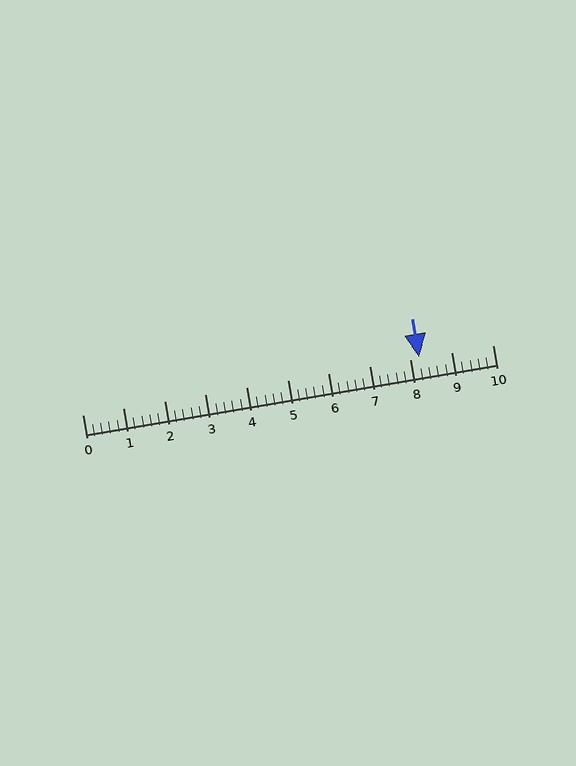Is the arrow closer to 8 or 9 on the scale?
The arrow is closer to 8.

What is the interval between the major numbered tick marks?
The major tick marks are spaced 1 units apart.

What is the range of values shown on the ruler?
The ruler shows values from 0 to 10.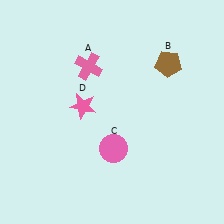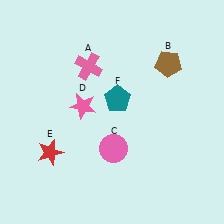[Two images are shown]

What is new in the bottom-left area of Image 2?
A red star (E) was added in the bottom-left area of Image 2.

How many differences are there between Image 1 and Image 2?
There are 2 differences between the two images.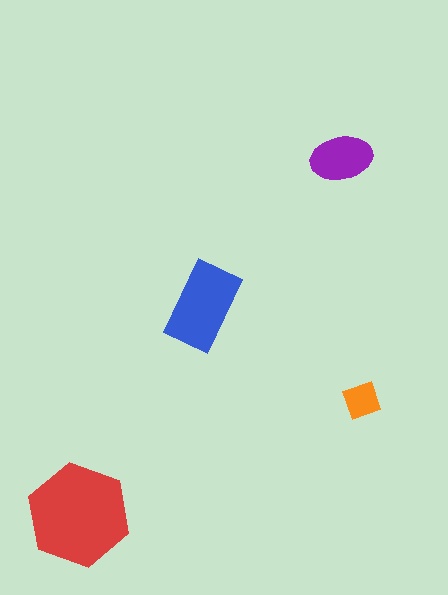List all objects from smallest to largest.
The orange diamond, the purple ellipse, the blue rectangle, the red hexagon.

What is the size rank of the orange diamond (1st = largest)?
4th.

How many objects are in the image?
There are 4 objects in the image.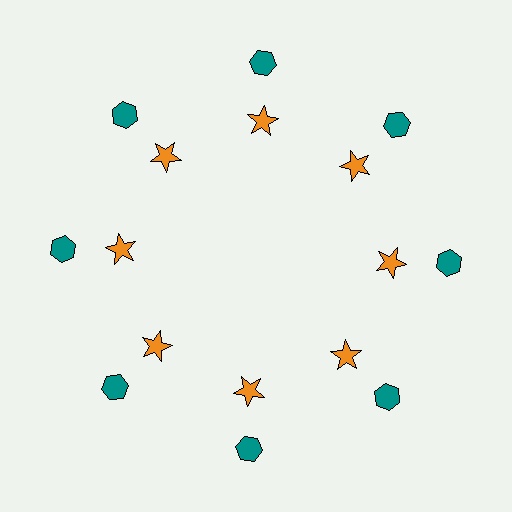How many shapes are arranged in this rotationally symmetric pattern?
There are 16 shapes, arranged in 8 groups of 2.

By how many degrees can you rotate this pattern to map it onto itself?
The pattern maps onto itself every 45 degrees of rotation.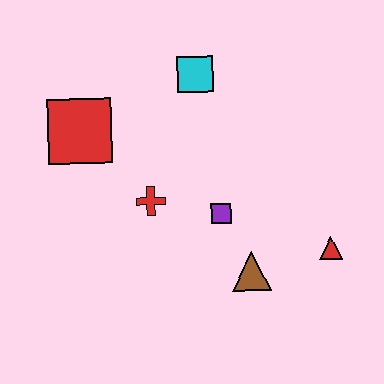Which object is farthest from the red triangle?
The red square is farthest from the red triangle.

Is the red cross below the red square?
Yes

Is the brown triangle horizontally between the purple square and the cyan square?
No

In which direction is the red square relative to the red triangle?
The red square is to the left of the red triangle.